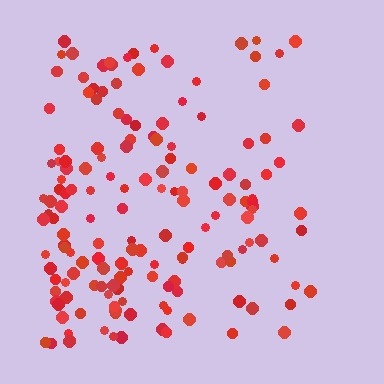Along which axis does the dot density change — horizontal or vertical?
Horizontal.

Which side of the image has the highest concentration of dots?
The left.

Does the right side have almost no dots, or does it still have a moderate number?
Still a moderate number, just noticeably fewer than the left.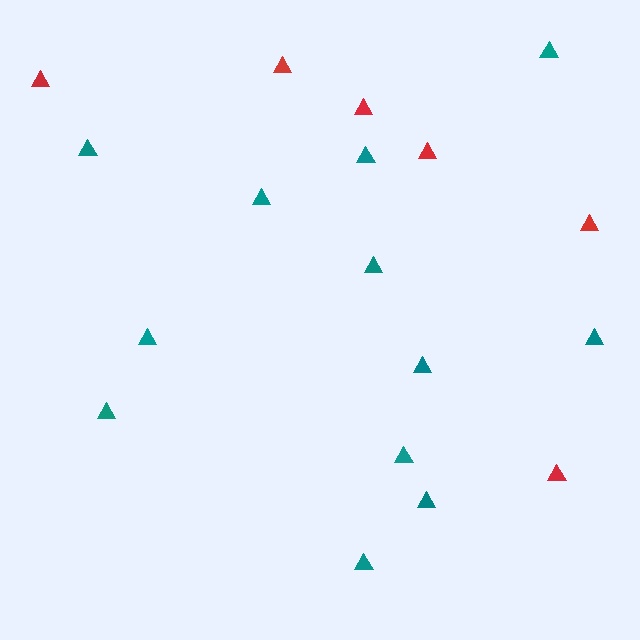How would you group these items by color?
There are 2 groups: one group of teal triangles (12) and one group of red triangles (6).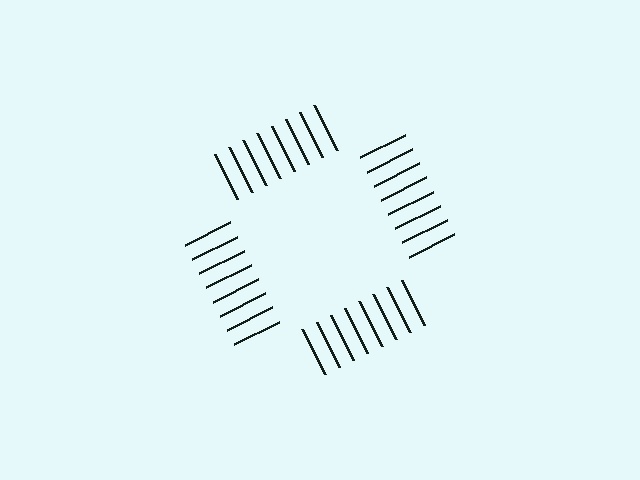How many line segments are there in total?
32 — 8 along each of the 4 edges.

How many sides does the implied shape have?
4 sides — the line-ends trace a square.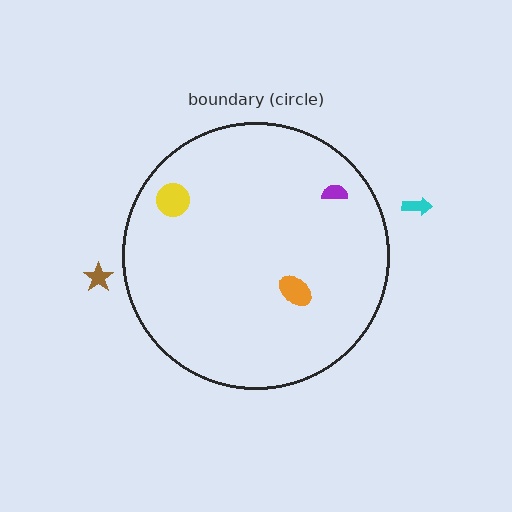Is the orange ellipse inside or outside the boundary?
Inside.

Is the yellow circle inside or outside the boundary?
Inside.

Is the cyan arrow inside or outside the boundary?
Outside.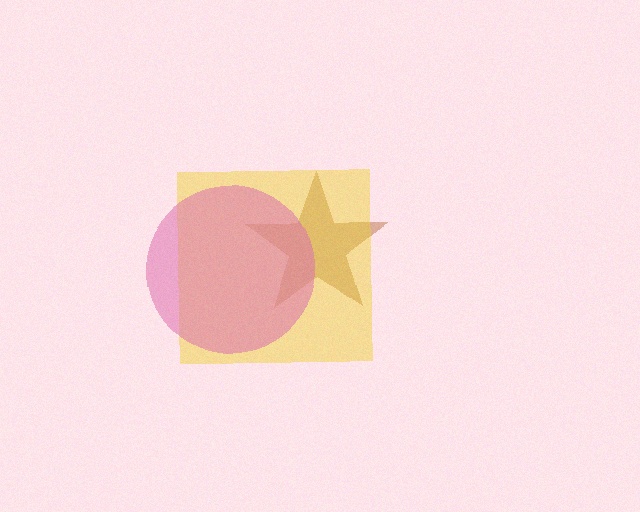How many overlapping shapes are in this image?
There are 3 overlapping shapes in the image.